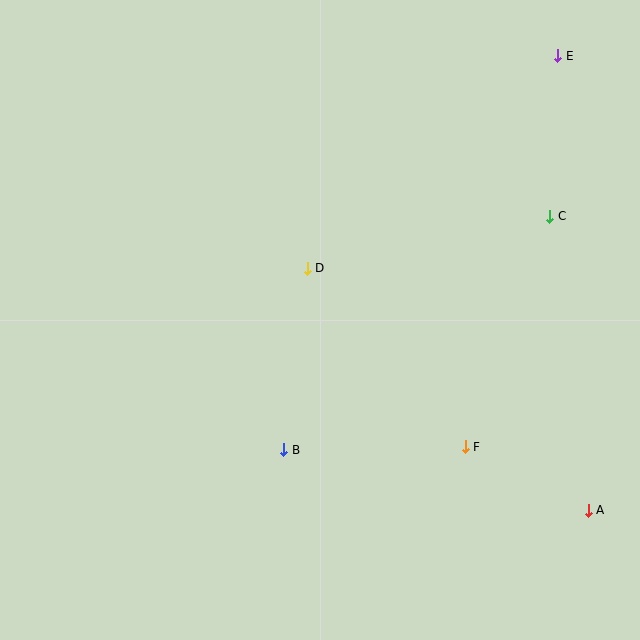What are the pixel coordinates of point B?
Point B is at (284, 450).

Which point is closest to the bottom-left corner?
Point B is closest to the bottom-left corner.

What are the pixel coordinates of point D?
Point D is at (307, 268).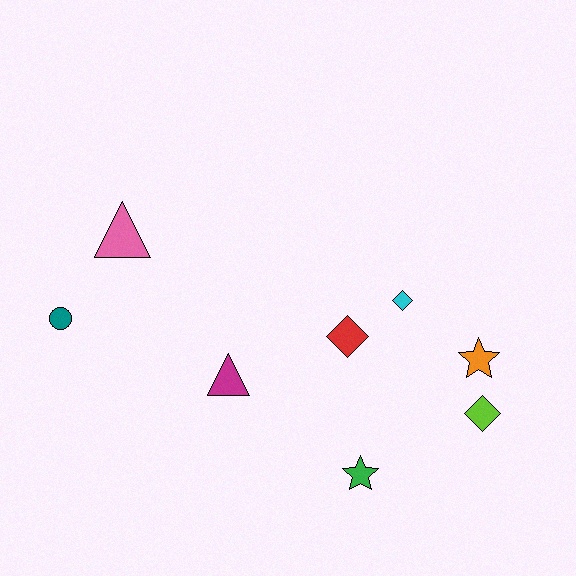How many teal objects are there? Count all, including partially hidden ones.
There is 1 teal object.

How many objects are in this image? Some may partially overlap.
There are 8 objects.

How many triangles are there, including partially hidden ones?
There are 2 triangles.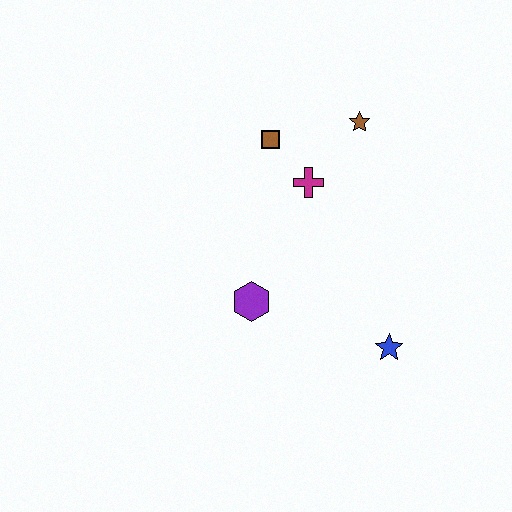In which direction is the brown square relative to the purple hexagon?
The brown square is above the purple hexagon.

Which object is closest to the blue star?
The purple hexagon is closest to the blue star.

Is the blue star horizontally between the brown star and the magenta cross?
No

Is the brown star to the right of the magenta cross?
Yes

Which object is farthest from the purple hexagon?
The brown star is farthest from the purple hexagon.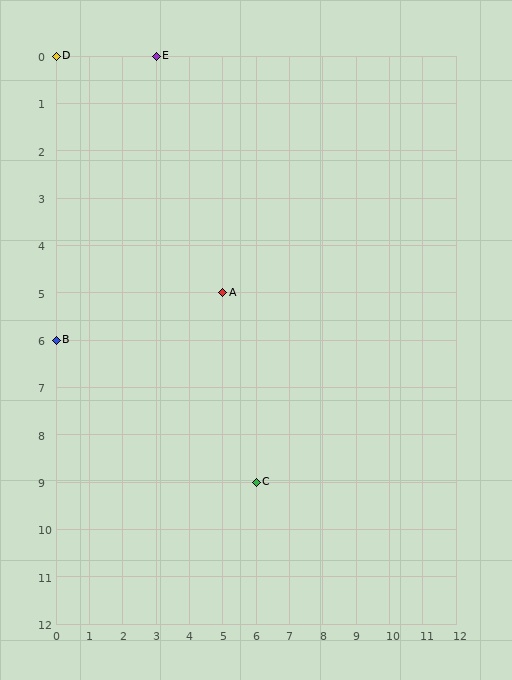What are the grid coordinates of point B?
Point B is at grid coordinates (0, 6).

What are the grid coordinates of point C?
Point C is at grid coordinates (6, 9).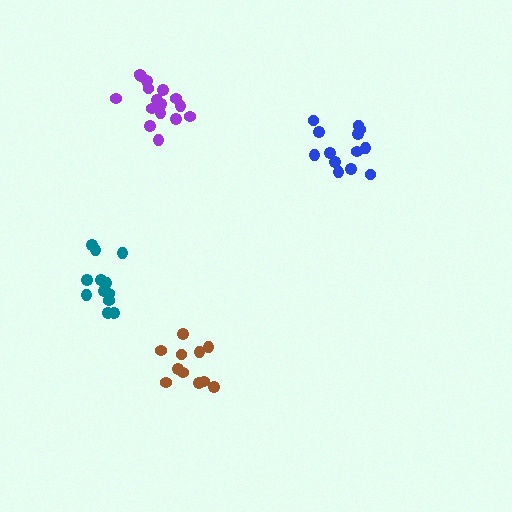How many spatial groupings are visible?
There are 4 spatial groupings.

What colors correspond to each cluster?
The clusters are colored: blue, brown, teal, purple.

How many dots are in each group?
Group 1: 13 dots, Group 2: 11 dots, Group 3: 12 dots, Group 4: 16 dots (52 total).